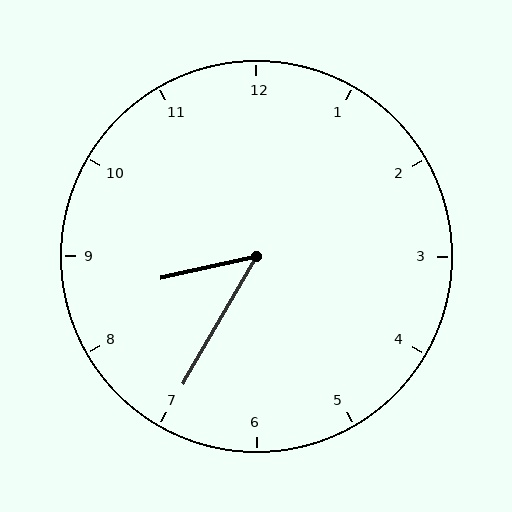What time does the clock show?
8:35.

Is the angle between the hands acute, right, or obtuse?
It is acute.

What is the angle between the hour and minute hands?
Approximately 48 degrees.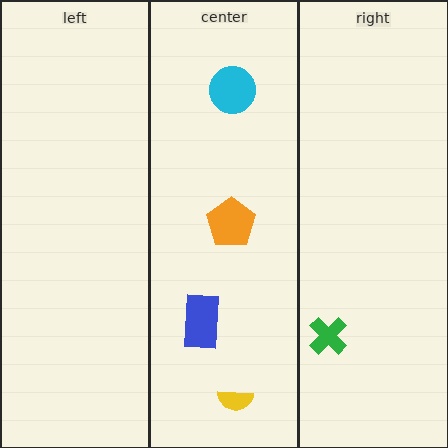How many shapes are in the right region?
1.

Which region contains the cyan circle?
The center region.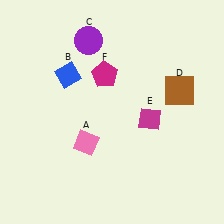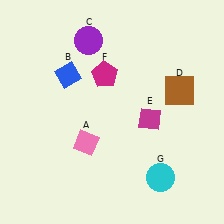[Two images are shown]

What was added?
A cyan circle (G) was added in Image 2.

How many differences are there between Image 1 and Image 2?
There is 1 difference between the two images.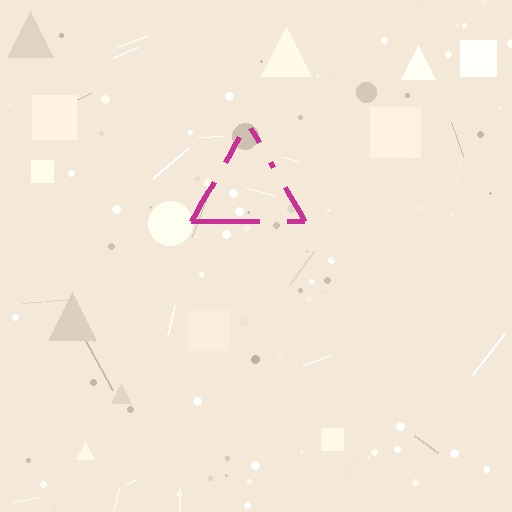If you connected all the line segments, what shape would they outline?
They would outline a triangle.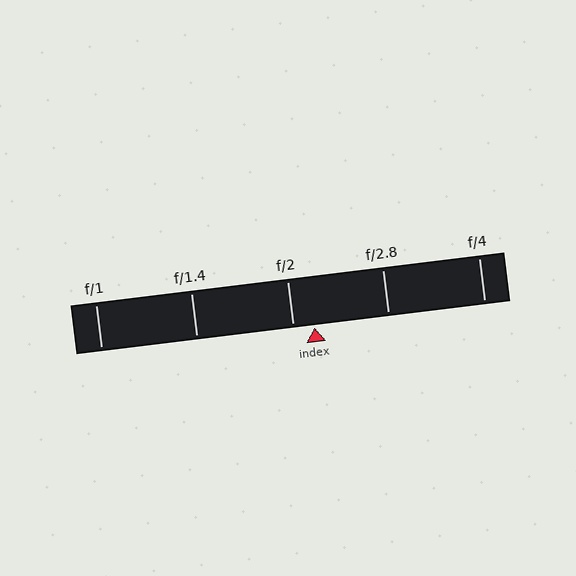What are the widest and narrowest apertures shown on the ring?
The widest aperture shown is f/1 and the narrowest is f/4.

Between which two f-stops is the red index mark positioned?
The index mark is between f/2 and f/2.8.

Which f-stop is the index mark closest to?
The index mark is closest to f/2.